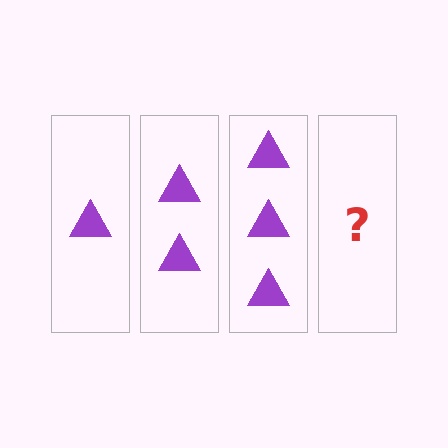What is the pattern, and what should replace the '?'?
The pattern is that each step adds one more triangle. The '?' should be 4 triangles.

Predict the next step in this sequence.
The next step is 4 triangles.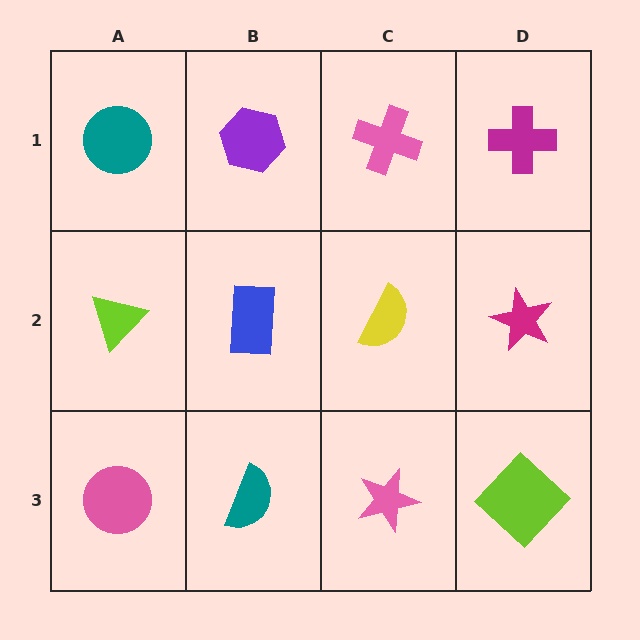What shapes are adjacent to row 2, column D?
A magenta cross (row 1, column D), a lime diamond (row 3, column D), a yellow semicircle (row 2, column C).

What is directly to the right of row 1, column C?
A magenta cross.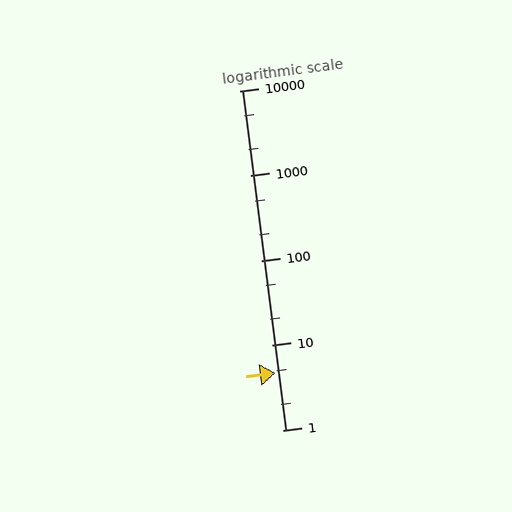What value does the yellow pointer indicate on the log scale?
The pointer indicates approximately 4.7.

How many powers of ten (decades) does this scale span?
The scale spans 4 decades, from 1 to 10000.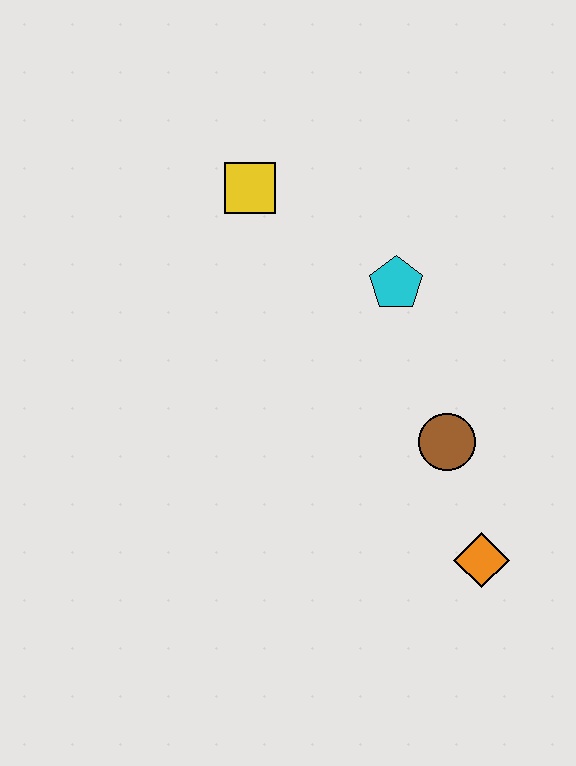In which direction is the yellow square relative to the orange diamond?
The yellow square is above the orange diamond.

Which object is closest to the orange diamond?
The brown circle is closest to the orange diamond.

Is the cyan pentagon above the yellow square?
No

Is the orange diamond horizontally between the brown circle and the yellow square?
No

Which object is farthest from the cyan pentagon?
The orange diamond is farthest from the cyan pentagon.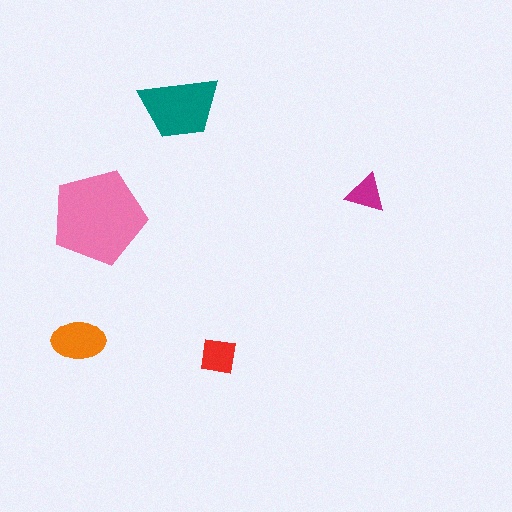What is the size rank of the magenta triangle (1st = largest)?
5th.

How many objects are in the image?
There are 5 objects in the image.